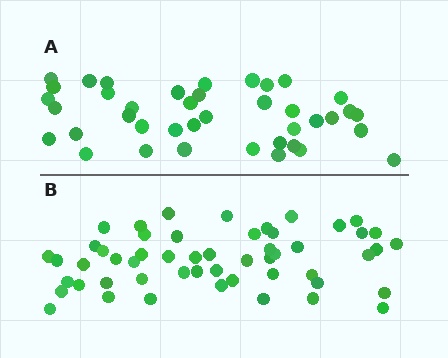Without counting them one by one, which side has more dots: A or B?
Region B (the bottom region) has more dots.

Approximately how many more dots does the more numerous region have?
Region B has approximately 15 more dots than region A.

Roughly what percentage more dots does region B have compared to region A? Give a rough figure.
About 30% more.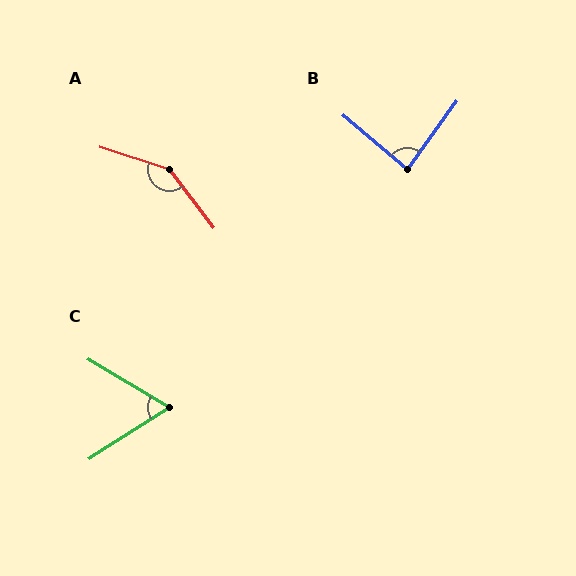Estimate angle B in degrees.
Approximately 85 degrees.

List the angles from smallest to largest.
C (63°), B (85°), A (145°).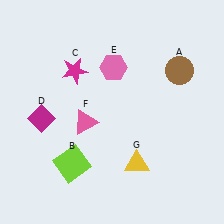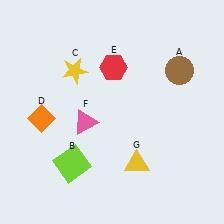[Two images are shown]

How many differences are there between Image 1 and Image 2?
There are 3 differences between the two images.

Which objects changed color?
C changed from magenta to yellow. D changed from magenta to orange. E changed from pink to red.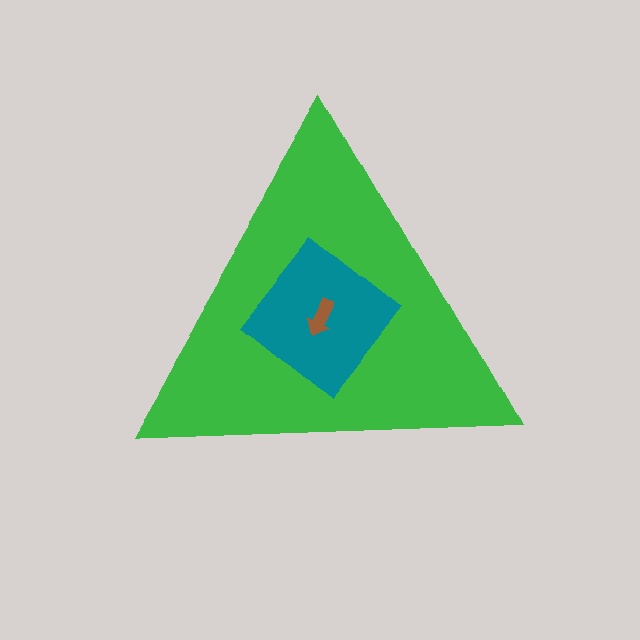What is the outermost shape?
The green triangle.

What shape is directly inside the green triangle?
The teal diamond.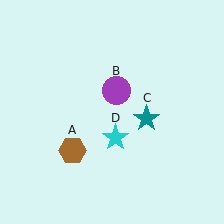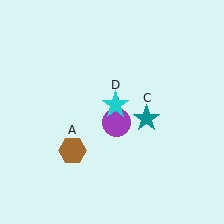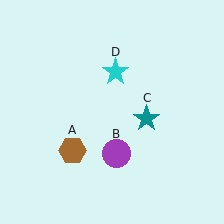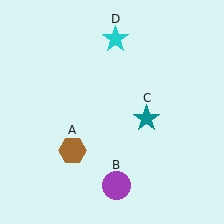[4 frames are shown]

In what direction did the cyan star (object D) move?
The cyan star (object D) moved up.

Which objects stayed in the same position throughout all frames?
Brown hexagon (object A) and teal star (object C) remained stationary.